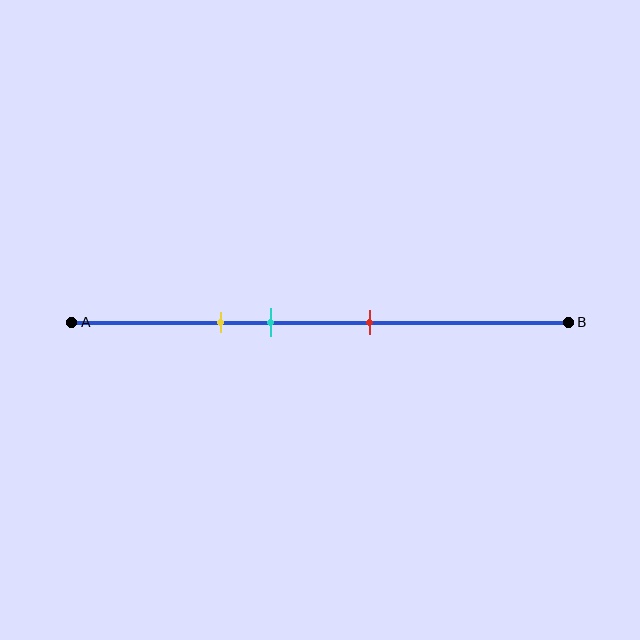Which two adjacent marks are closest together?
The yellow and cyan marks are the closest adjacent pair.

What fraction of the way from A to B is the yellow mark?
The yellow mark is approximately 30% (0.3) of the way from A to B.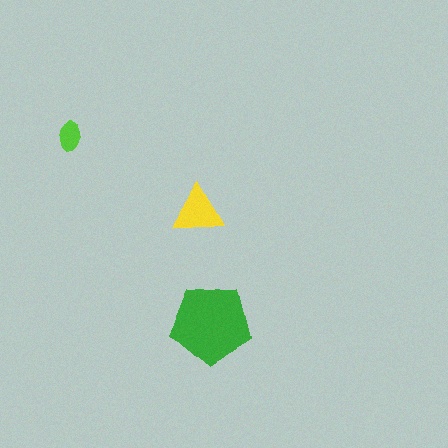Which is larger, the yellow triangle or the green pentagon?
The green pentagon.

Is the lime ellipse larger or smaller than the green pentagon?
Smaller.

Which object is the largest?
The green pentagon.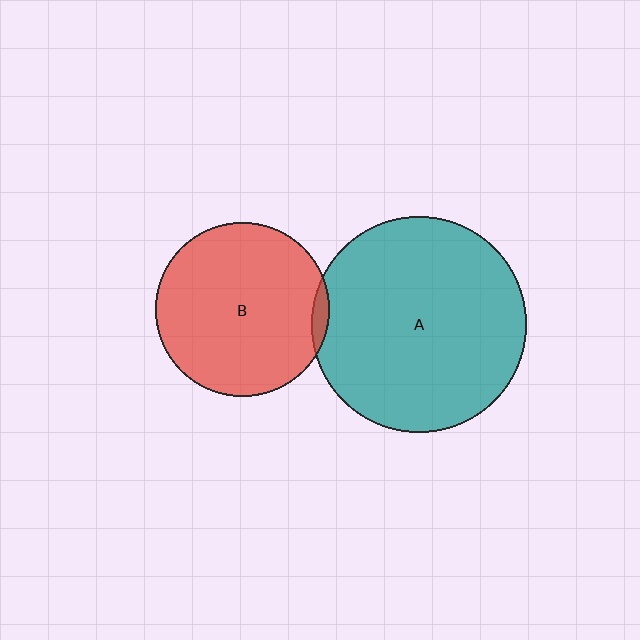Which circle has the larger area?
Circle A (teal).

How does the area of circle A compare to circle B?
Approximately 1.5 times.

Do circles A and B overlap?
Yes.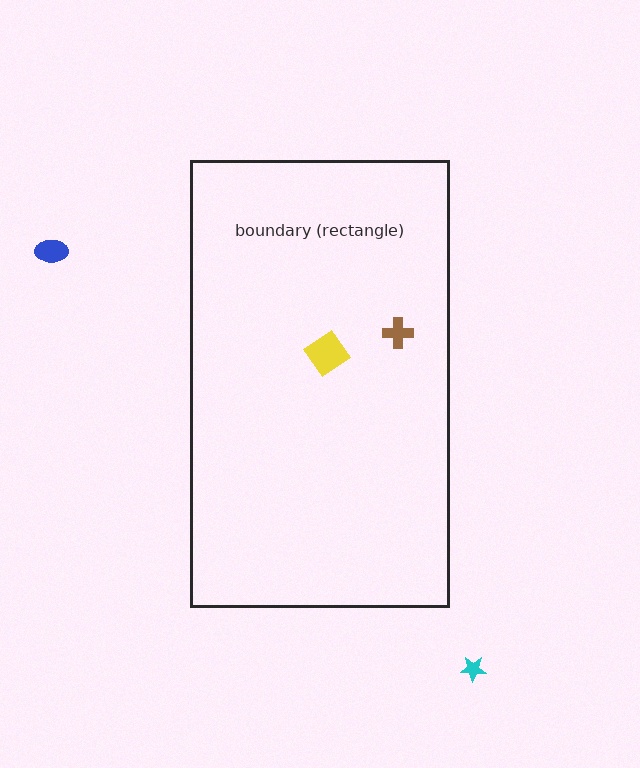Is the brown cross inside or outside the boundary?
Inside.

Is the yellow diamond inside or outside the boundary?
Inside.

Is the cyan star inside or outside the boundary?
Outside.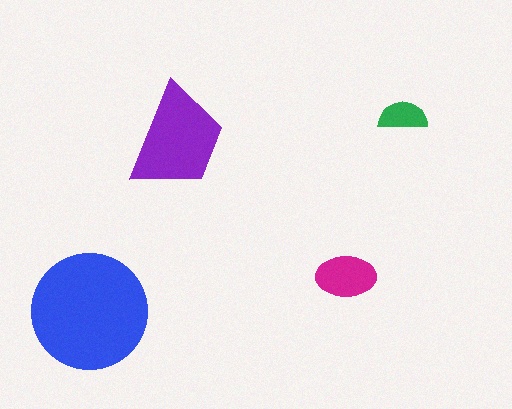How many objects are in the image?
There are 4 objects in the image.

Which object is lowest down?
The blue circle is bottommost.